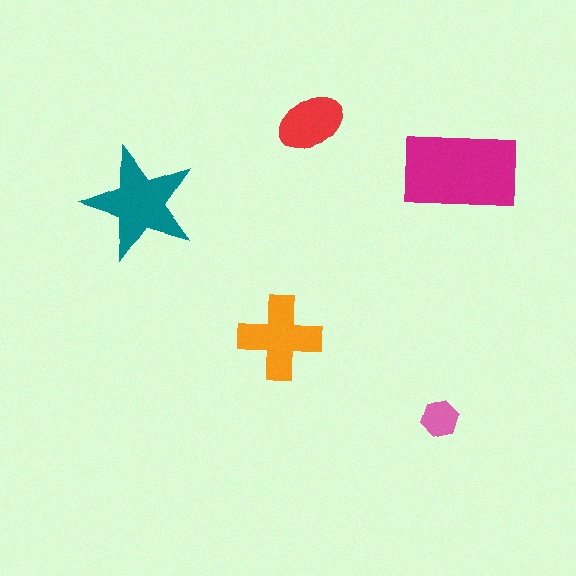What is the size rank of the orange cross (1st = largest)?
3rd.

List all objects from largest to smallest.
The magenta rectangle, the teal star, the orange cross, the red ellipse, the pink hexagon.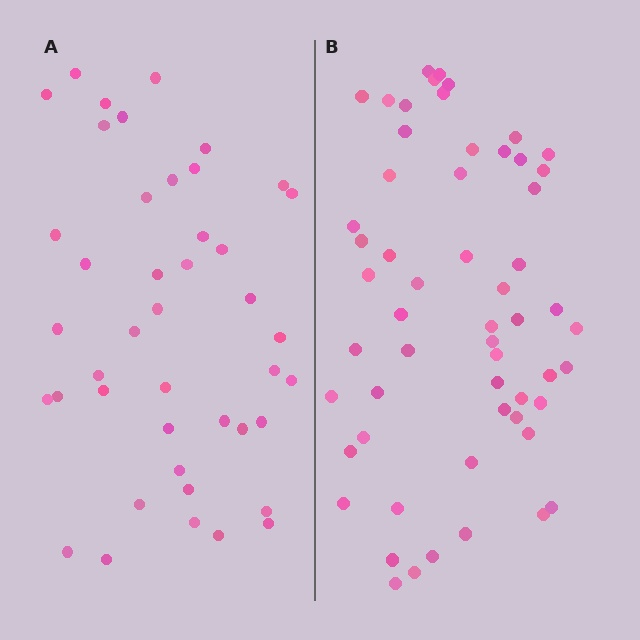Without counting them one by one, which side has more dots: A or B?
Region B (the right region) has more dots.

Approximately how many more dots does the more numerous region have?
Region B has approximately 15 more dots than region A.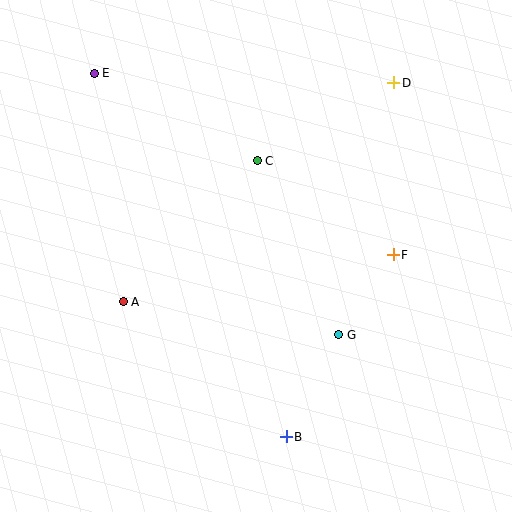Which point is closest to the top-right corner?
Point D is closest to the top-right corner.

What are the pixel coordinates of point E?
Point E is at (94, 73).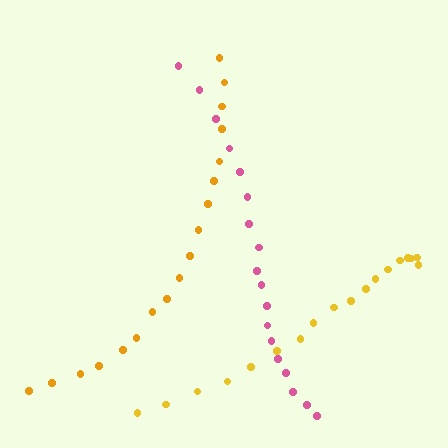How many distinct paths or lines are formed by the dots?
There are 3 distinct paths.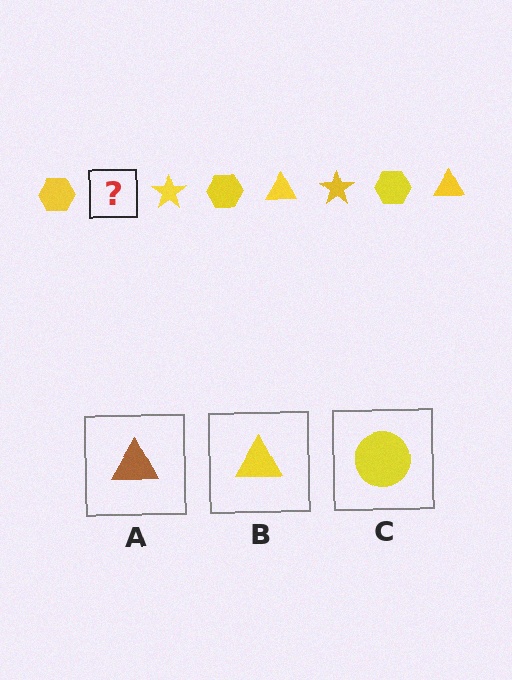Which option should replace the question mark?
Option B.